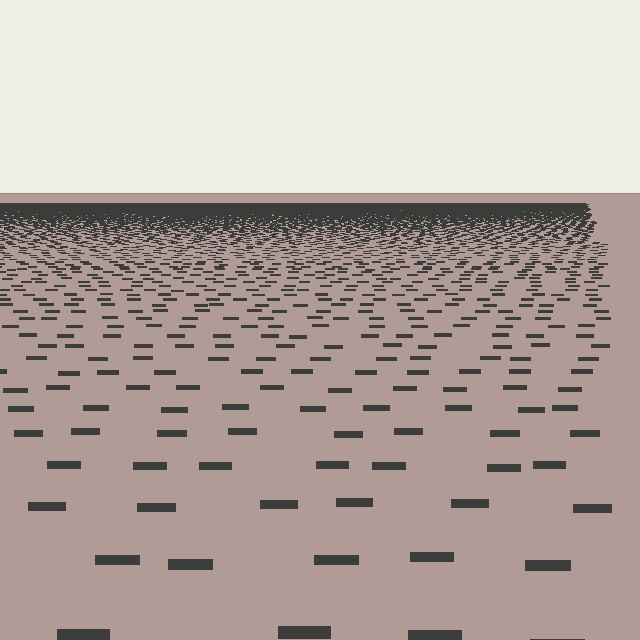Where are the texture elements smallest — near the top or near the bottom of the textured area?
Near the top.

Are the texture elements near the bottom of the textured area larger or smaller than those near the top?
Larger. Near the bottom, elements are closer to the viewer and appear at a bigger on-screen size.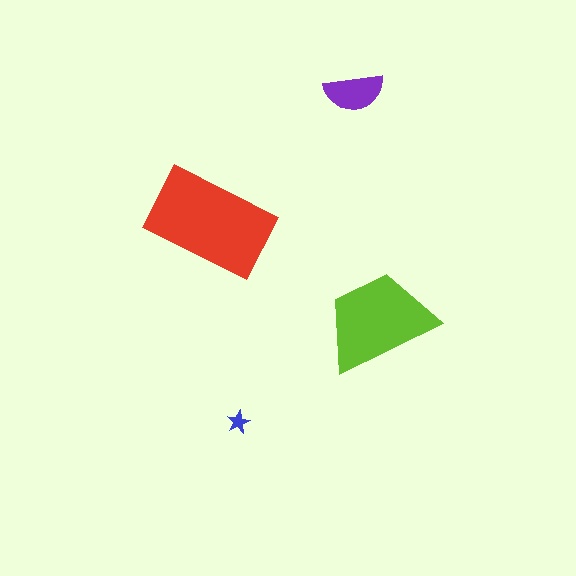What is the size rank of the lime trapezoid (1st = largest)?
2nd.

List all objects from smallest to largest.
The blue star, the purple semicircle, the lime trapezoid, the red rectangle.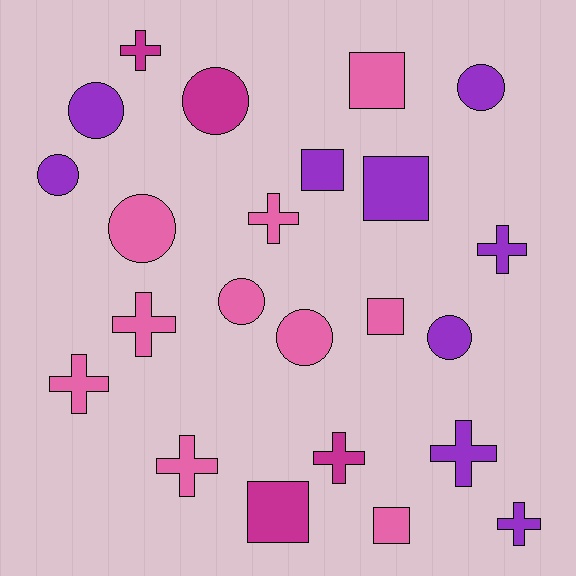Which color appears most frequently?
Pink, with 10 objects.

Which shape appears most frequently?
Cross, with 9 objects.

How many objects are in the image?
There are 23 objects.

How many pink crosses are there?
There are 4 pink crosses.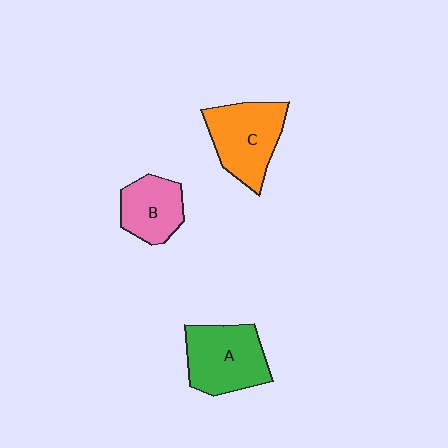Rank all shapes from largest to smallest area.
From largest to smallest: A (green), C (orange), B (pink).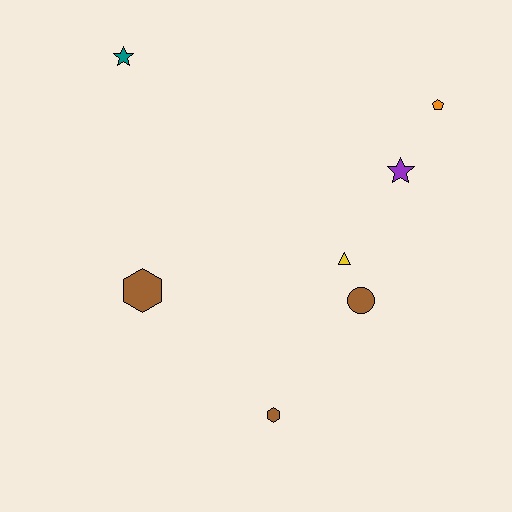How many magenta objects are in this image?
There are no magenta objects.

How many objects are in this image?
There are 7 objects.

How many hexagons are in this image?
There are 2 hexagons.